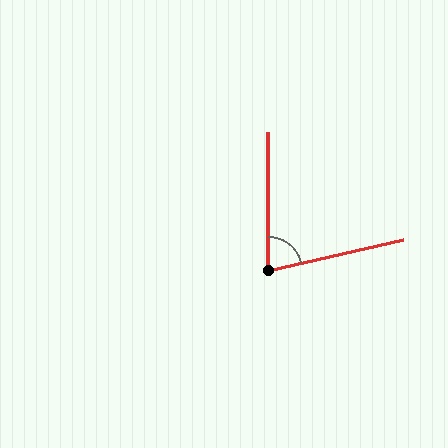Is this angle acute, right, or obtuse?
It is acute.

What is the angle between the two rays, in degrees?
Approximately 77 degrees.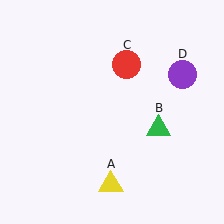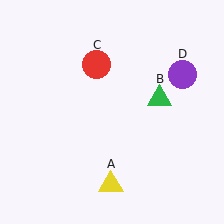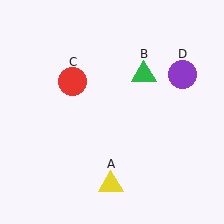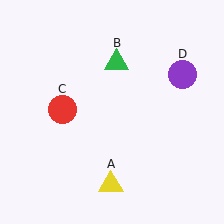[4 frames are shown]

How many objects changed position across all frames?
2 objects changed position: green triangle (object B), red circle (object C).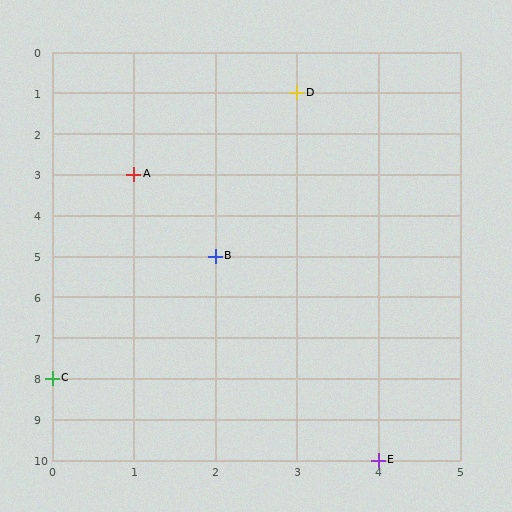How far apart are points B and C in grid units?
Points B and C are 2 columns and 3 rows apart (about 3.6 grid units diagonally).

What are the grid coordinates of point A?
Point A is at grid coordinates (1, 3).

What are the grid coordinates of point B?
Point B is at grid coordinates (2, 5).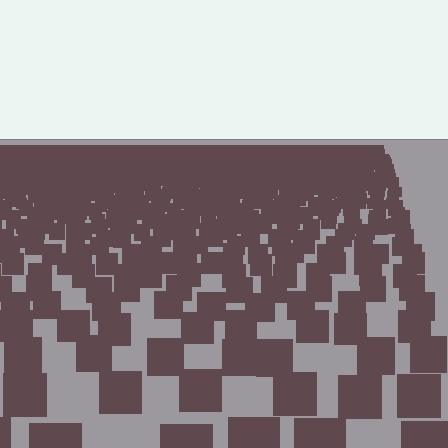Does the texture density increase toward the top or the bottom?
Density increases toward the top.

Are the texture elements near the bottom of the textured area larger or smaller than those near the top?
Larger. Near the bottom, elements are closer to the viewer and appear at a bigger on-screen size.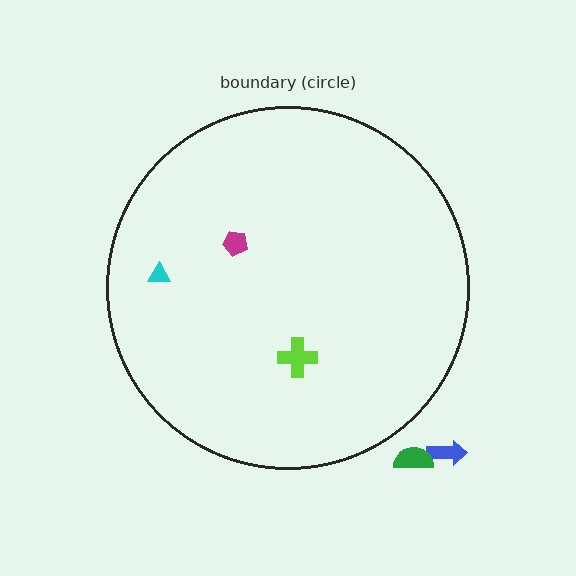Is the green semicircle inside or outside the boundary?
Outside.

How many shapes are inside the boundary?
3 inside, 2 outside.